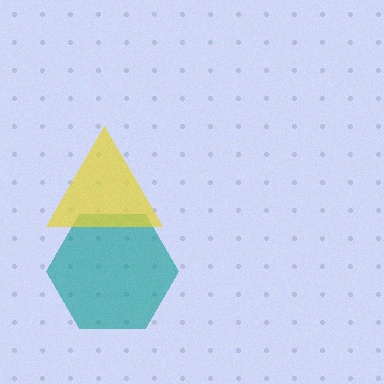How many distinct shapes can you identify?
There are 2 distinct shapes: a teal hexagon, a yellow triangle.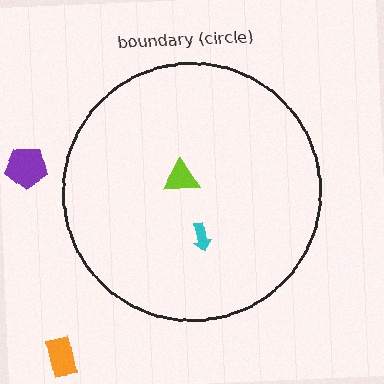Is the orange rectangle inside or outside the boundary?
Outside.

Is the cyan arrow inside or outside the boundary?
Inside.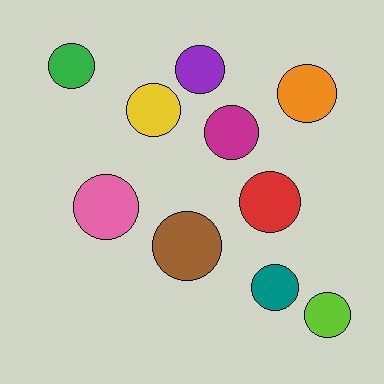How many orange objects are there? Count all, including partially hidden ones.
There is 1 orange object.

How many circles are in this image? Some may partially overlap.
There are 10 circles.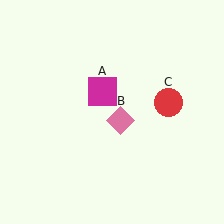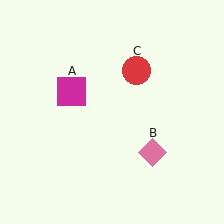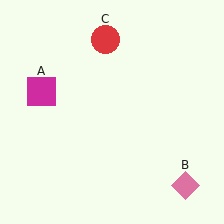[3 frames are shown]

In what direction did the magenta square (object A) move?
The magenta square (object A) moved left.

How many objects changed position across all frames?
3 objects changed position: magenta square (object A), pink diamond (object B), red circle (object C).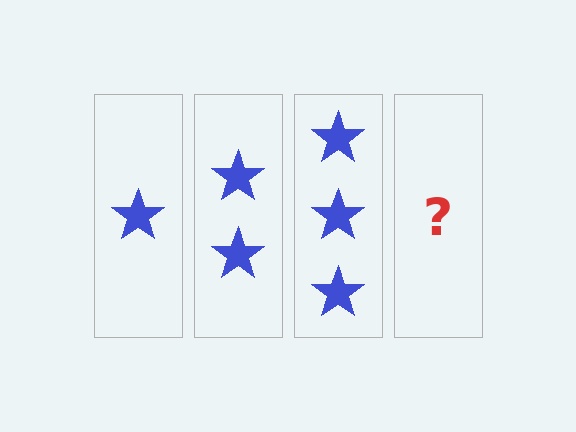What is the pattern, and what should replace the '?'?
The pattern is that each step adds one more star. The '?' should be 4 stars.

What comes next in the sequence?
The next element should be 4 stars.